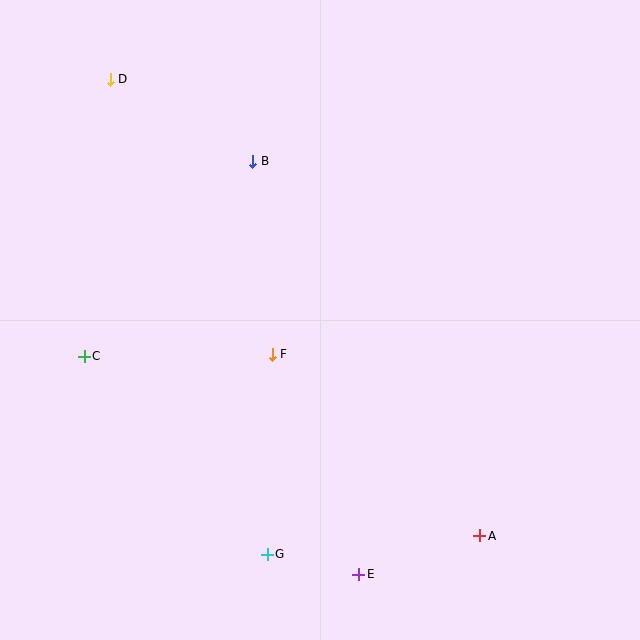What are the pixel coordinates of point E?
Point E is at (359, 574).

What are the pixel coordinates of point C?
Point C is at (84, 356).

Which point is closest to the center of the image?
Point F at (272, 354) is closest to the center.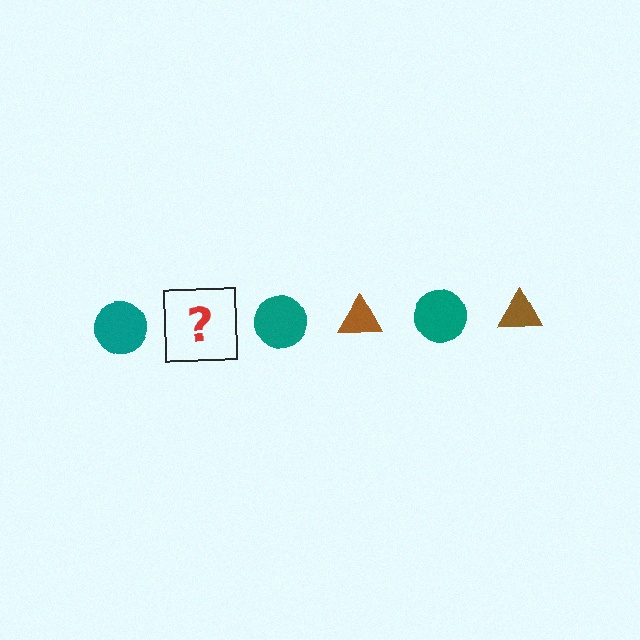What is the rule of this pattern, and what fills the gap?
The rule is that the pattern alternates between teal circle and brown triangle. The gap should be filled with a brown triangle.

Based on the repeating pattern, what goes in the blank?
The blank should be a brown triangle.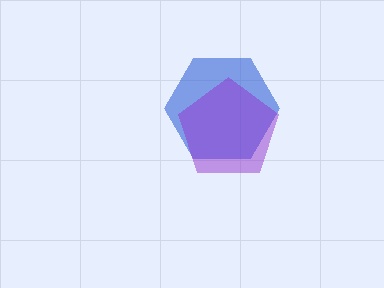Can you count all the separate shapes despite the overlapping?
Yes, there are 2 separate shapes.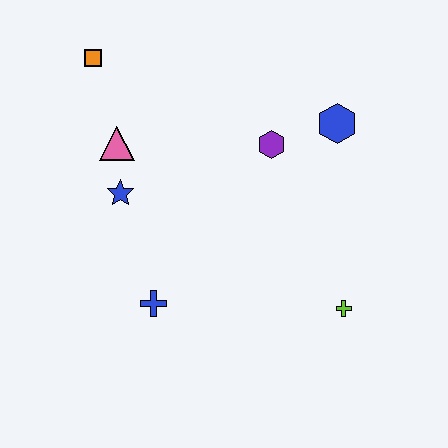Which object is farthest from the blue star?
The lime cross is farthest from the blue star.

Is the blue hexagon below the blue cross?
No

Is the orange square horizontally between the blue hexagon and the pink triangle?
No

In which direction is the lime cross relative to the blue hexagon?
The lime cross is below the blue hexagon.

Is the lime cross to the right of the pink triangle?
Yes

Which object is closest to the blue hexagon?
The purple hexagon is closest to the blue hexagon.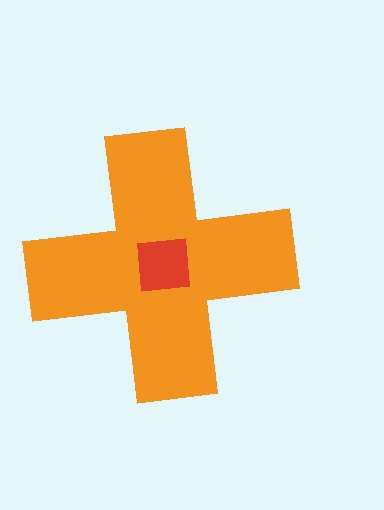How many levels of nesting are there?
2.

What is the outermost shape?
The orange cross.